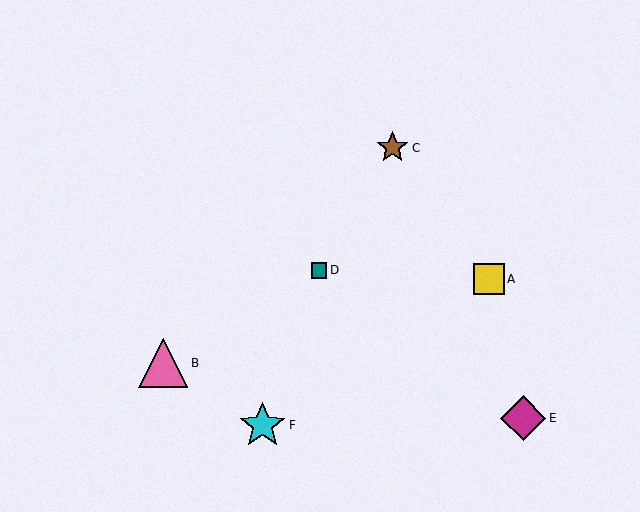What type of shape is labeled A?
Shape A is a yellow square.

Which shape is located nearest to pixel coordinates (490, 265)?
The yellow square (labeled A) at (489, 279) is nearest to that location.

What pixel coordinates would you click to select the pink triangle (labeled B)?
Click at (163, 363) to select the pink triangle B.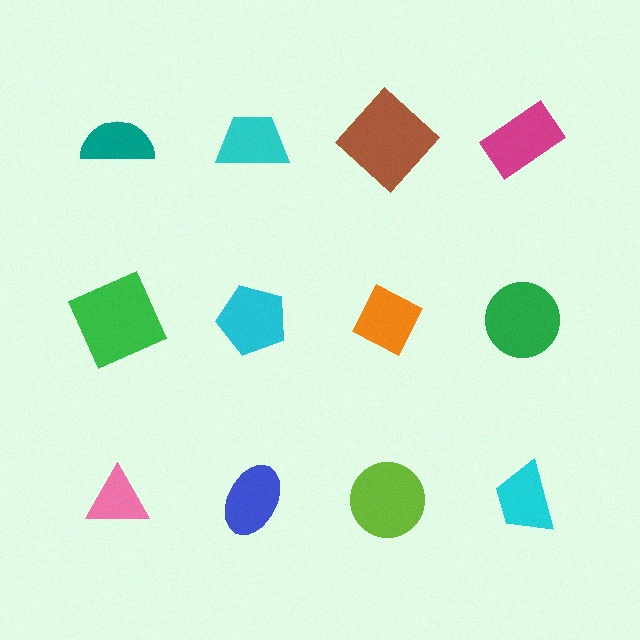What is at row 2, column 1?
A green square.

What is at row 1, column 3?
A brown diamond.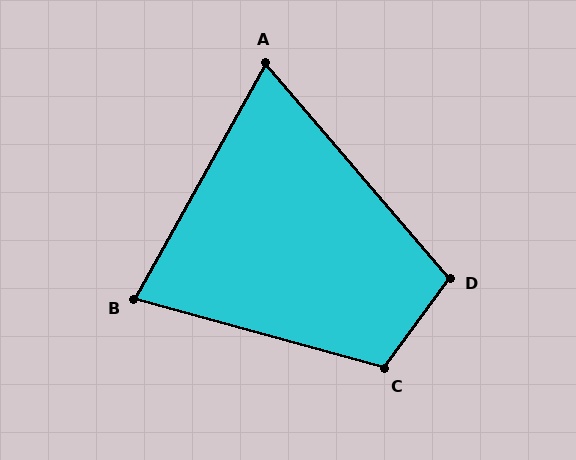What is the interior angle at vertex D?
Approximately 104 degrees (obtuse).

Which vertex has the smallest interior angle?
A, at approximately 70 degrees.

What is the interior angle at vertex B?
Approximately 76 degrees (acute).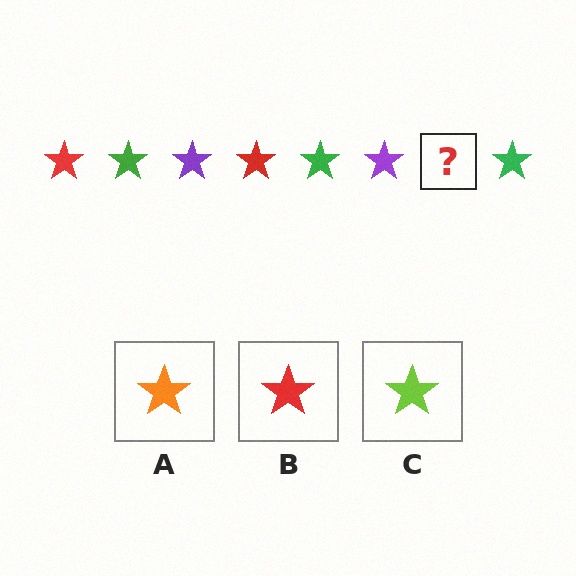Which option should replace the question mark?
Option B.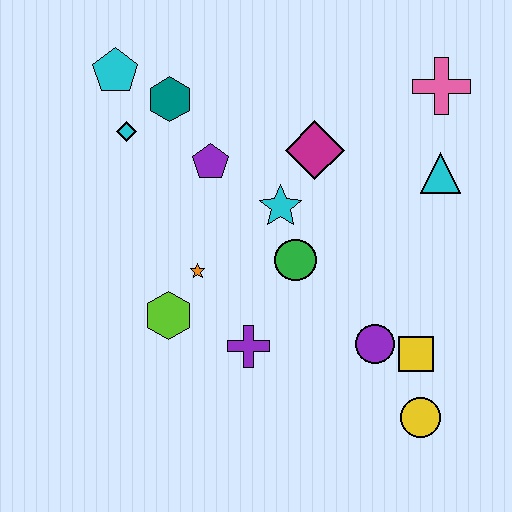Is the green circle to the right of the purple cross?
Yes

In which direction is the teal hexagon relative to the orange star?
The teal hexagon is above the orange star.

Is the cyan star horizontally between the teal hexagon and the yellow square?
Yes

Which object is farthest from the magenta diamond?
The yellow circle is farthest from the magenta diamond.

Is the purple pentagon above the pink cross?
No